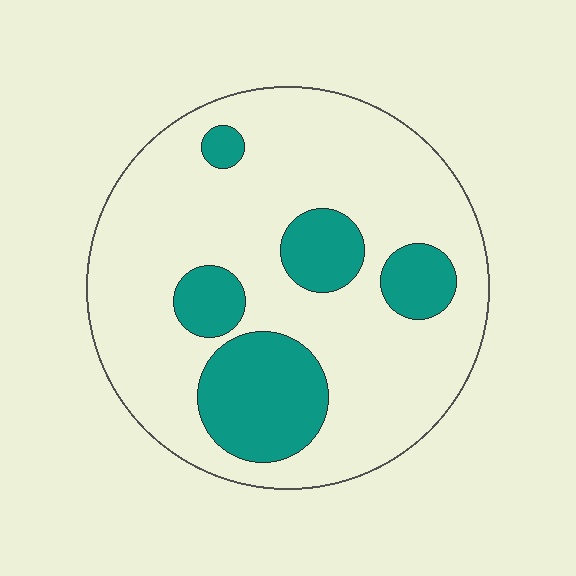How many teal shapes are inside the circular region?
5.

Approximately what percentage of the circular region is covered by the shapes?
Approximately 25%.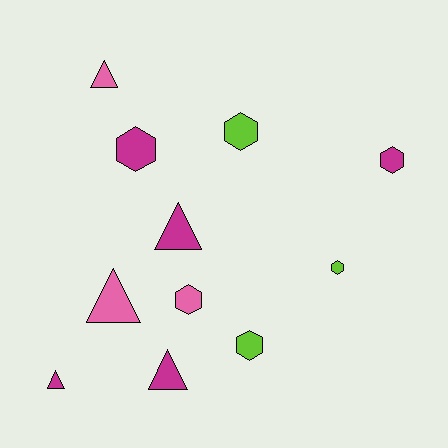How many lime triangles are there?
There are no lime triangles.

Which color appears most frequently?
Magenta, with 5 objects.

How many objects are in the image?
There are 11 objects.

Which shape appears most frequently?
Hexagon, with 6 objects.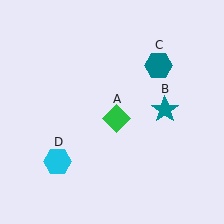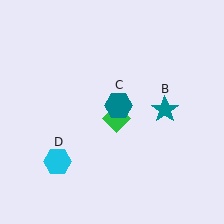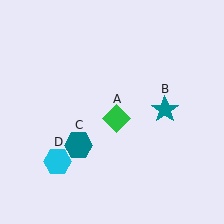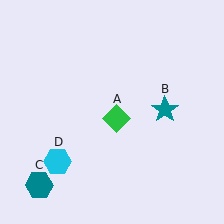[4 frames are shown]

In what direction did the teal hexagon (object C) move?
The teal hexagon (object C) moved down and to the left.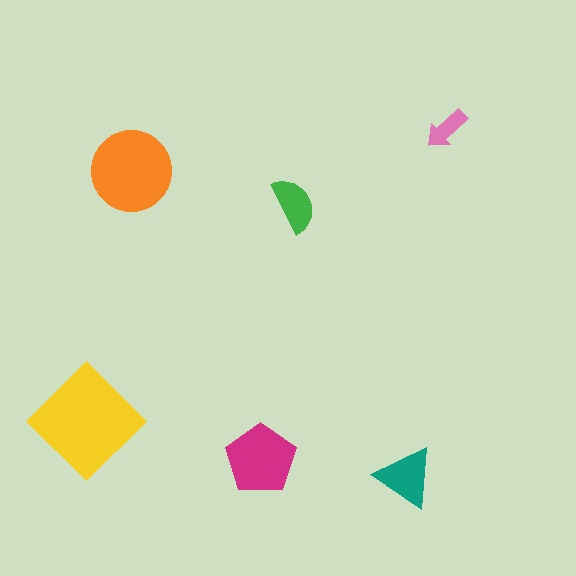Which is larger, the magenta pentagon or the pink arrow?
The magenta pentagon.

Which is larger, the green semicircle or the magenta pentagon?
The magenta pentagon.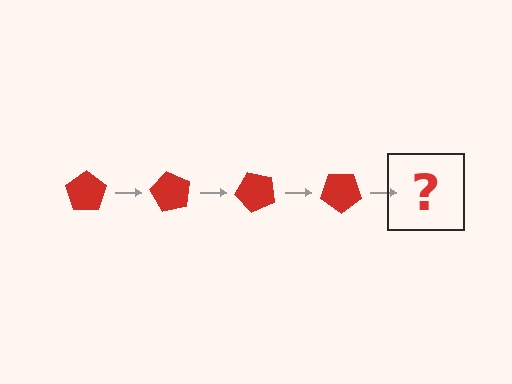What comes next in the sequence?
The next element should be a red pentagon rotated 240 degrees.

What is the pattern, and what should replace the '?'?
The pattern is that the pentagon rotates 60 degrees each step. The '?' should be a red pentagon rotated 240 degrees.